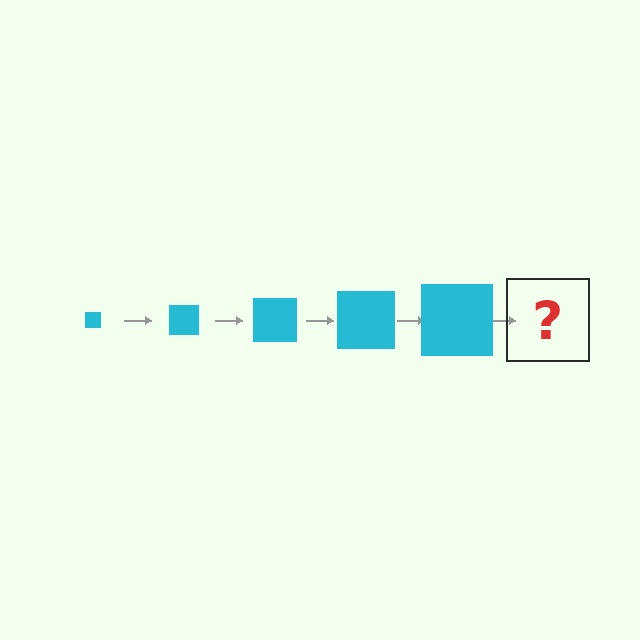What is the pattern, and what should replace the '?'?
The pattern is that the square gets progressively larger each step. The '?' should be a cyan square, larger than the previous one.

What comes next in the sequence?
The next element should be a cyan square, larger than the previous one.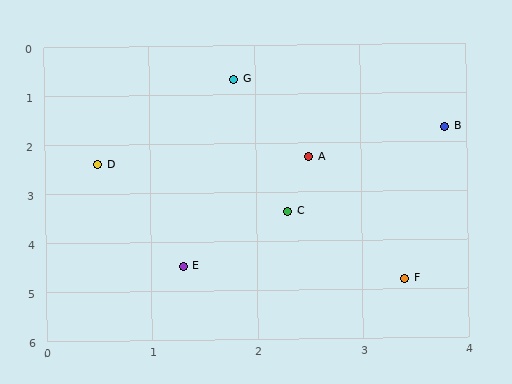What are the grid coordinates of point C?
Point C is at approximately (2.3, 3.4).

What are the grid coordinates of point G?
Point G is at approximately (1.8, 0.7).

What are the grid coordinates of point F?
Point F is at approximately (3.4, 4.8).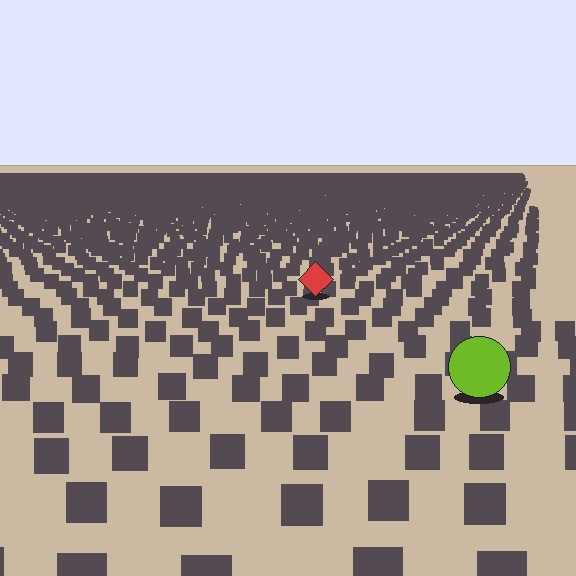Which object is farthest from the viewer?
The red diamond is farthest from the viewer. It appears smaller and the ground texture around it is denser.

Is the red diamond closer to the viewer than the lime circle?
No. The lime circle is closer — you can tell from the texture gradient: the ground texture is coarser near it.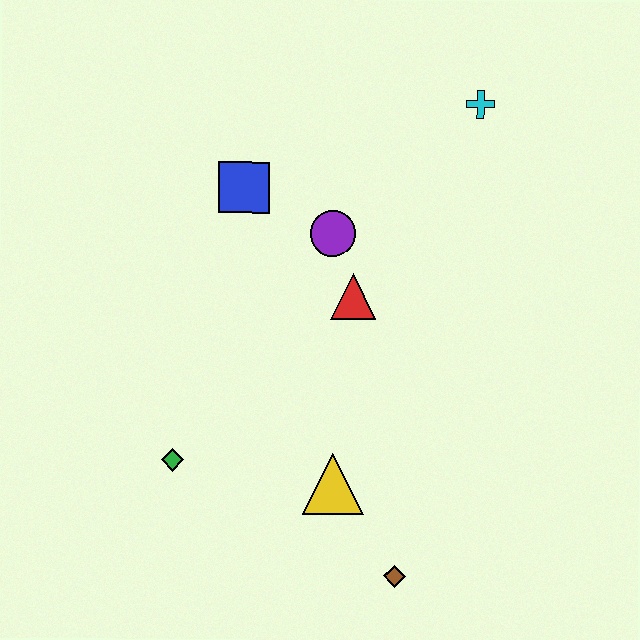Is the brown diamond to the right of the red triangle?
Yes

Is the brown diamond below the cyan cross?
Yes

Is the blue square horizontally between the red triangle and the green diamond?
Yes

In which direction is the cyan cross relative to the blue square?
The cyan cross is to the right of the blue square.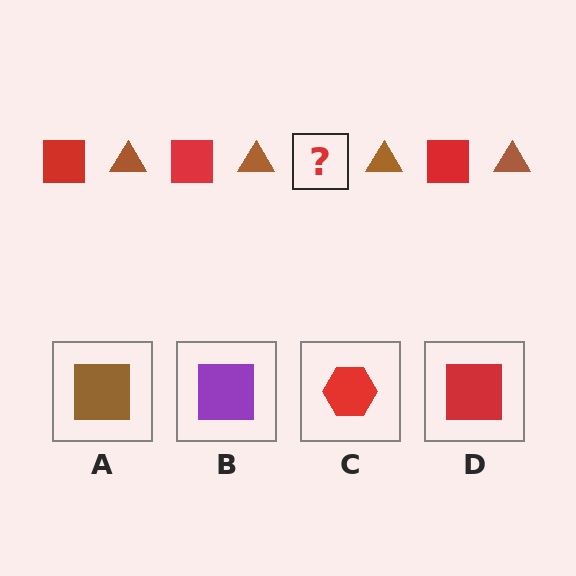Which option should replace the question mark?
Option D.